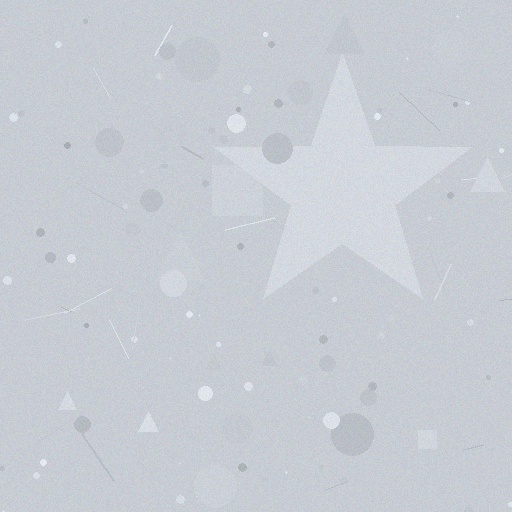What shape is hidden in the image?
A star is hidden in the image.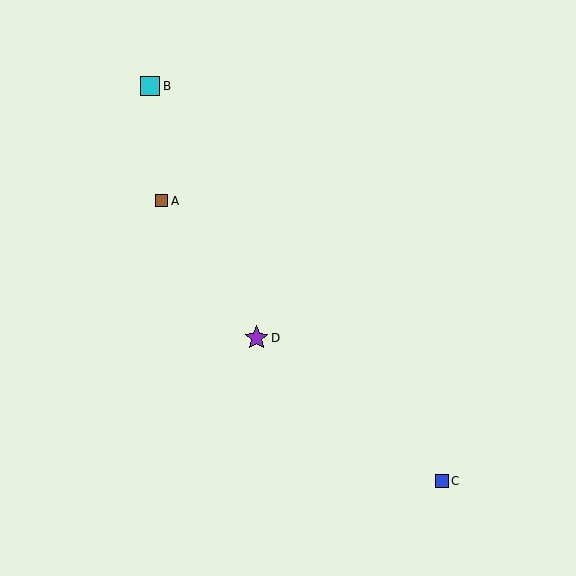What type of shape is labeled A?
Shape A is a brown square.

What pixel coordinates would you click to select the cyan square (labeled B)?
Click at (150, 86) to select the cyan square B.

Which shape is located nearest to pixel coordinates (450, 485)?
The blue square (labeled C) at (442, 481) is nearest to that location.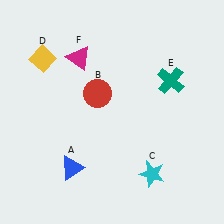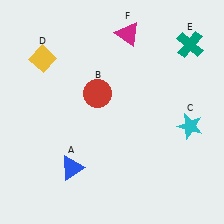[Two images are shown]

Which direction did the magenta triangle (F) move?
The magenta triangle (F) moved right.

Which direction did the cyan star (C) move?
The cyan star (C) moved up.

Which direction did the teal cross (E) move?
The teal cross (E) moved up.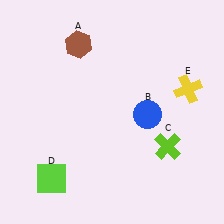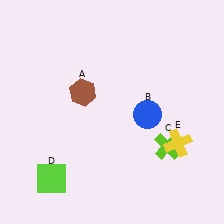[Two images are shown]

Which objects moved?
The objects that moved are: the brown hexagon (A), the yellow cross (E).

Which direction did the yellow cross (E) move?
The yellow cross (E) moved down.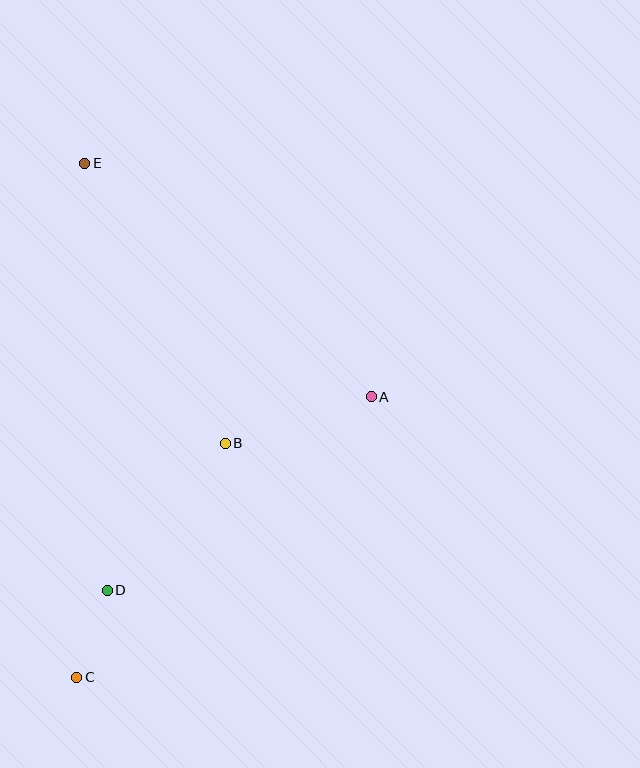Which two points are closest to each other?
Points C and D are closest to each other.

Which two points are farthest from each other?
Points C and E are farthest from each other.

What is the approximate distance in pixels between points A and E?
The distance between A and E is approximately 370 pixels.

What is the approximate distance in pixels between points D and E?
The distance between D and E is approximately 428 pixels.